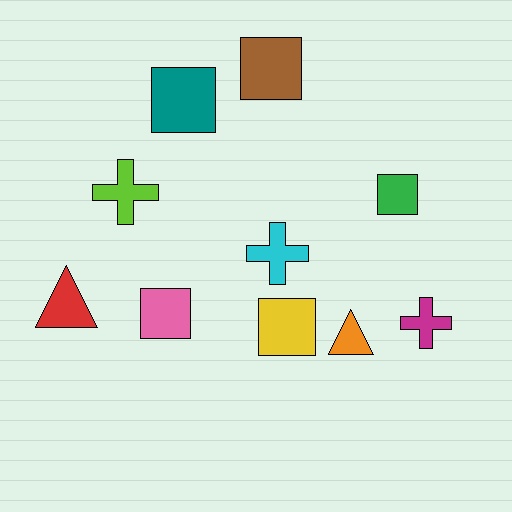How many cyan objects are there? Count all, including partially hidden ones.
There is 1 cyan object.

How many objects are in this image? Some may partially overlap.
There are 10 objects.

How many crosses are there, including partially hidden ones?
There are 3 crosses.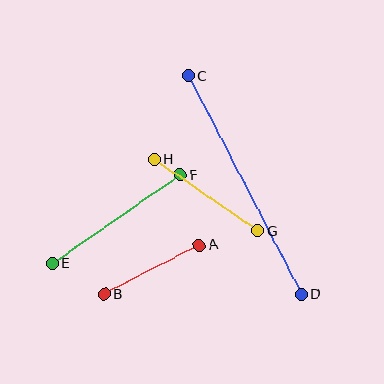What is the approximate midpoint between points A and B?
The midpoint is at approximately (152, 270) pixels.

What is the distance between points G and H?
The distance is approximately 126 pixels.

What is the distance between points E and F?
The distance is approximately 155 pixels.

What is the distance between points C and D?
The distance is approximately 246 pixels.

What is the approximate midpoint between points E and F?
The midpoint is at approximately (116, 219) pixels.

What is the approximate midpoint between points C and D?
The midpoint is at approximately (245, 185) pixels.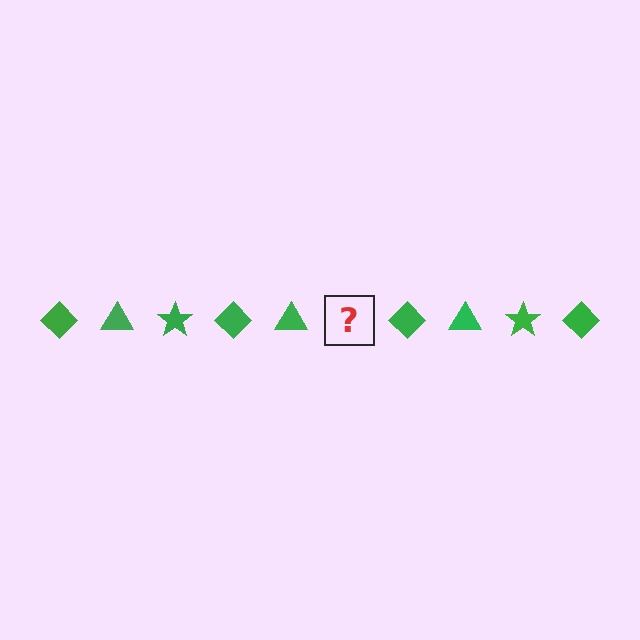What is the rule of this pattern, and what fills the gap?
The rule is that the pattern cycles through diamond, triangle, star shapes in green. The gap should be filled with a green star.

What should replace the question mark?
The question mark should be replaced with a green star.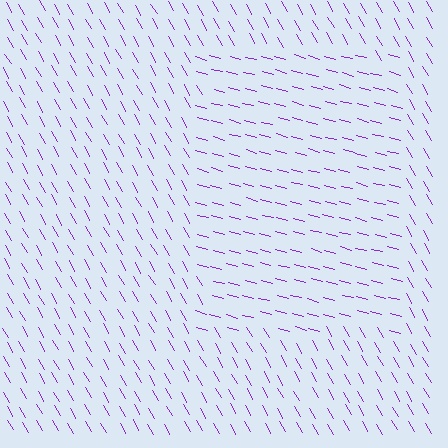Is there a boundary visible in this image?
Yes, there is a texture boundary formed by a change in line orientation.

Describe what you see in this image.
The image is filled with small purple line segments. A rectangle region in the image has lines oriented differently from the surrounding lines, creating a visible texture boundary.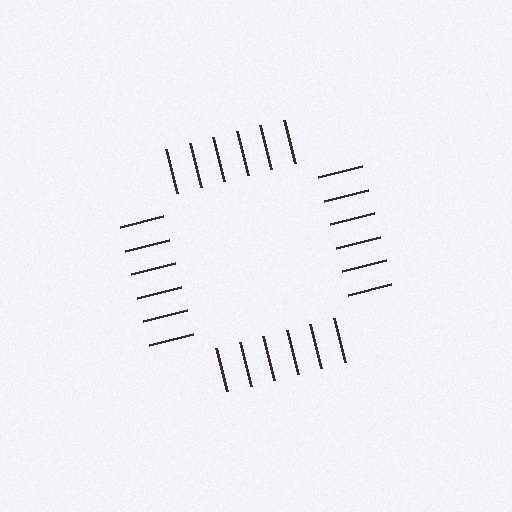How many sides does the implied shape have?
4 sides — the line-ends trace a square.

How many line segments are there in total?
24 — 6 along each of the 4 edges.